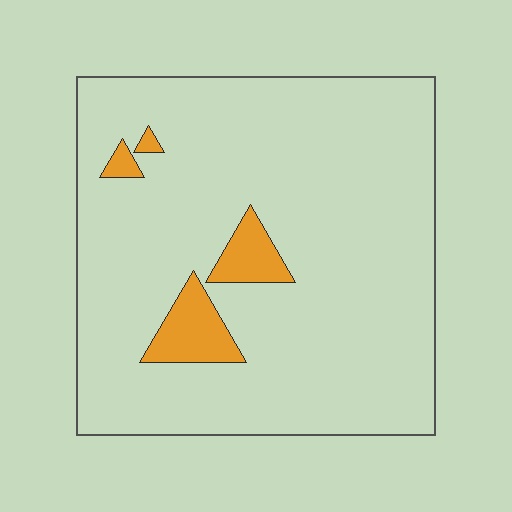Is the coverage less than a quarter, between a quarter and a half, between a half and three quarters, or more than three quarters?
Less than a quarter.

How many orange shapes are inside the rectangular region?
4.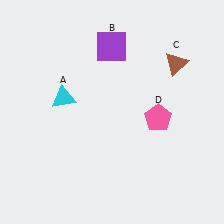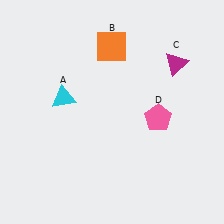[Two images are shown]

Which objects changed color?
B changed from purple to orange. C changed from brown to magenta.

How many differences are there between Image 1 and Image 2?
There are 2 differences between the two images.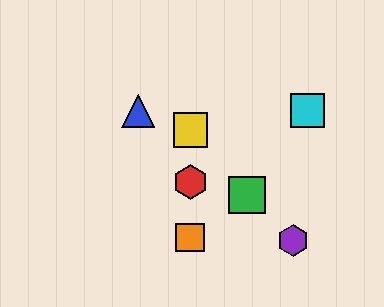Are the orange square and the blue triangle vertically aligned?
No, the orange square is at x≈190 and the blue triangle is at x≈138.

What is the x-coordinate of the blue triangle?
The blue triangle is at x≈138.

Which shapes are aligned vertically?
The red hexagon, the yellow square, the orange square are aligned vertically.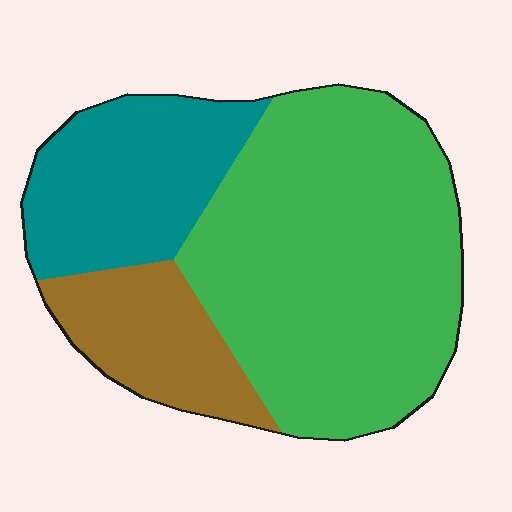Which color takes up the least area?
Brown, at roughly 15%.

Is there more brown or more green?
Green.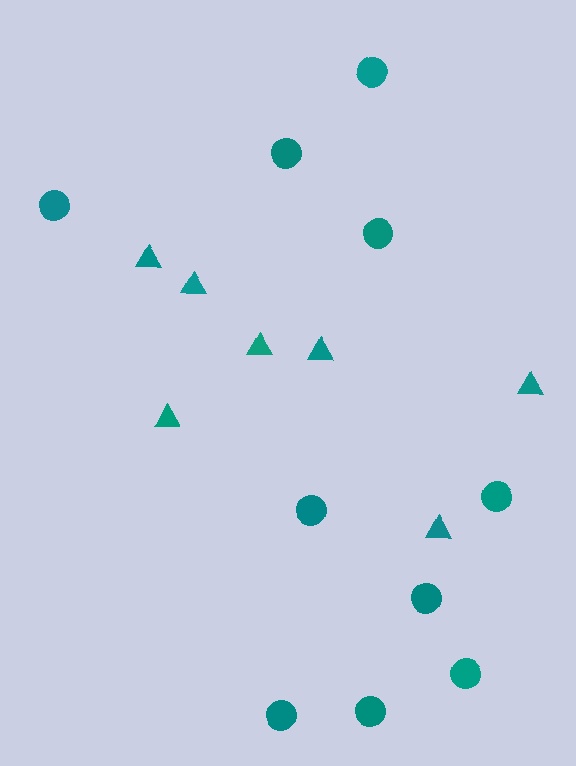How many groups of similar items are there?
There are 2 groups: one group of circles (10) and one group of triangles (7).